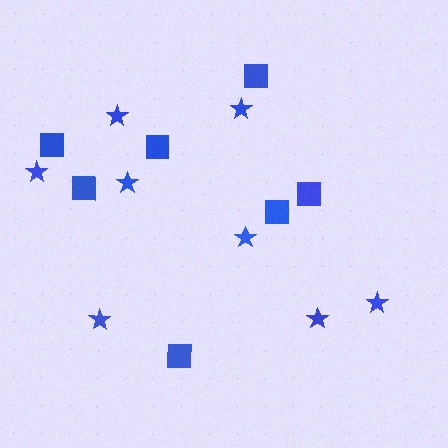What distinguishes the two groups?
There are 2 groups: one group of stars (8) and one group of squares (7).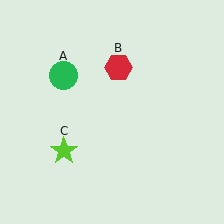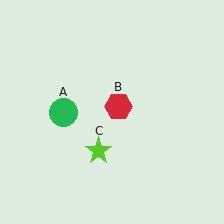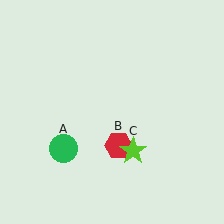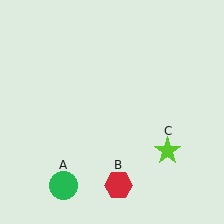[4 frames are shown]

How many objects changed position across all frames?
3 objects changed position: green circle (object A), red hexagon (object B), lime star (object C).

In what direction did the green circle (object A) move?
The green circle (object A) moved down.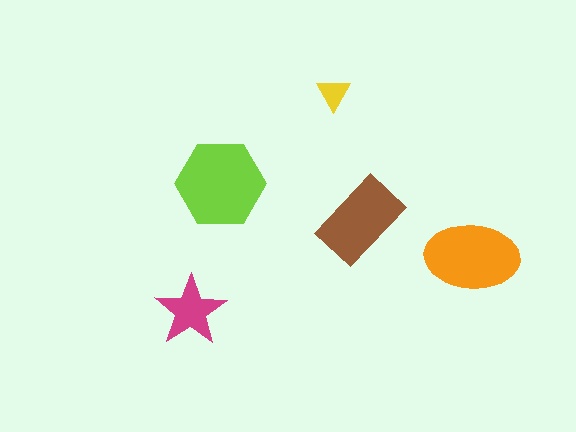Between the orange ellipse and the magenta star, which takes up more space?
The orange ellipse.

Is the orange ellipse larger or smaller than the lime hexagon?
Smaller.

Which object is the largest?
The lime hexagon.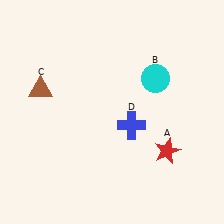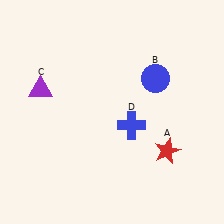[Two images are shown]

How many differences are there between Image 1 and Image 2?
There are 2 differences between the two images.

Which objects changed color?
B changed from cyan to blue. C changed from brown to purple.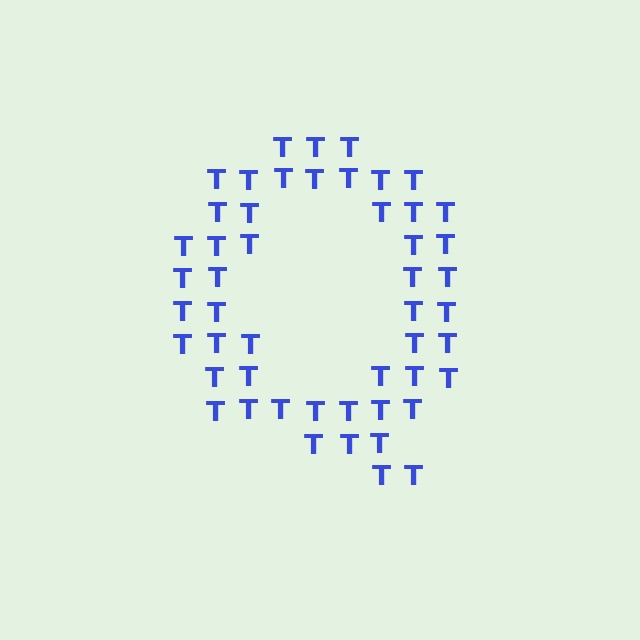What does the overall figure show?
The overall figure shows the letter Q.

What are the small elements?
The small elements are letter T's.